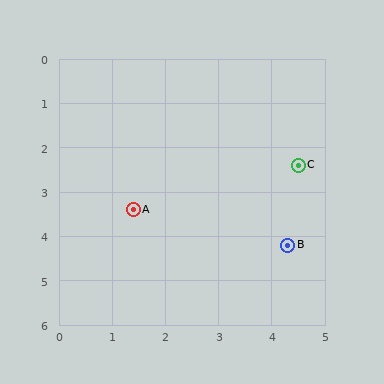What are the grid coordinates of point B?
Point B is at approximately (4.3, 4.2).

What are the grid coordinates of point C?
Point C is at approximately (4.5, 2.4).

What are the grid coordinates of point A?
Point A is at approximately (1.4, 3.4).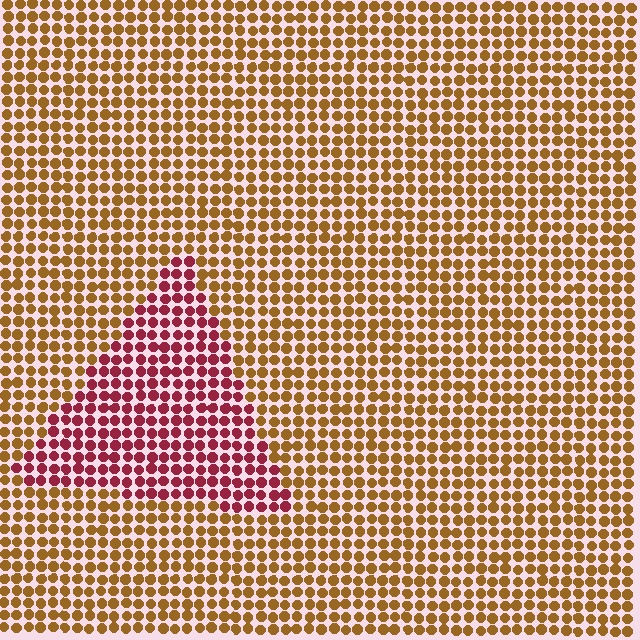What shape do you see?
I see a triangle.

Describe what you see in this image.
The image is filled with small brown elements in a uniform arrangement. A triangle-shaped region is visible where the elements are tinted to a slightly different hue, forming a subtle color boundary.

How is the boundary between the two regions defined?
The boundary is defined purely by a slight shift in hue (about 51 degrees). Spacing, size, and orientation are identical on both sides.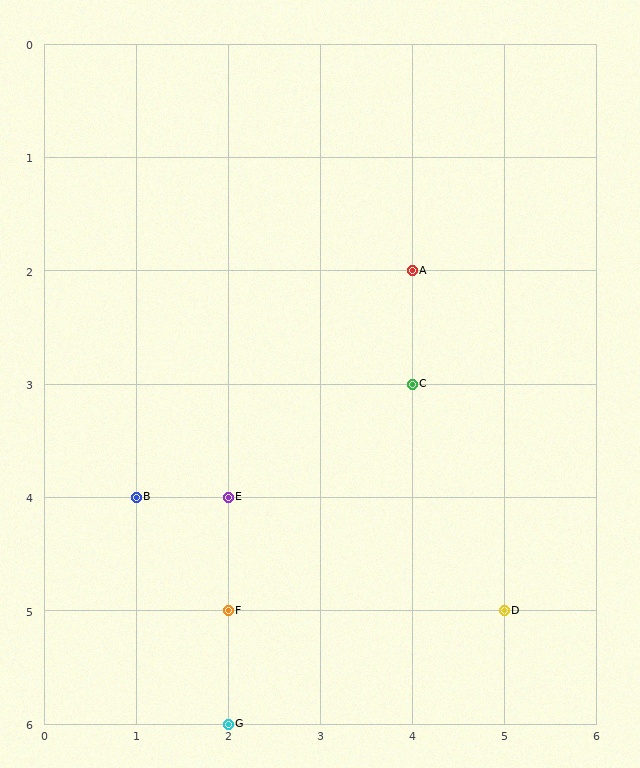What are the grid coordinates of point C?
Point C is at grid coordinates (4, 3).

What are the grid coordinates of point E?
Point E is at grid coordinates (2, 4).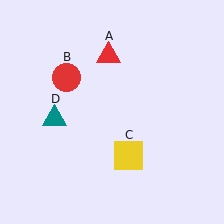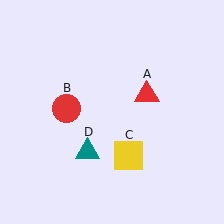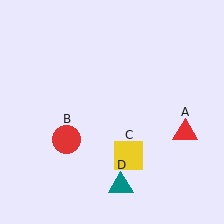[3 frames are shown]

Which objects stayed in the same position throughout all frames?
Yellow square (object C) remained stationary.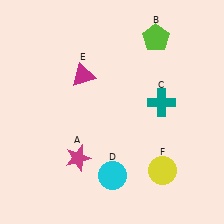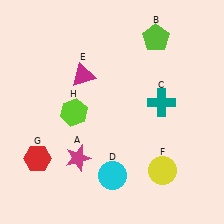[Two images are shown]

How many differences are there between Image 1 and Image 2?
There are 2 differences between the two images.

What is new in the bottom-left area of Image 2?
A lime hexagon (H) was added in the bottom-left area of Image 2.